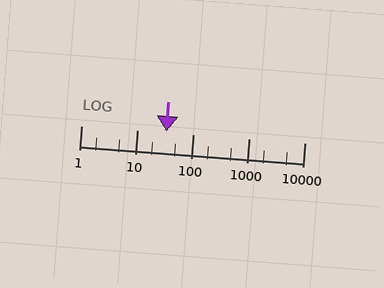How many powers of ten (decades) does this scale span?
The scale spans 4 decades, from 1 to 10000.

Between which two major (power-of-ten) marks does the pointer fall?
The pointer is between 10 and 100.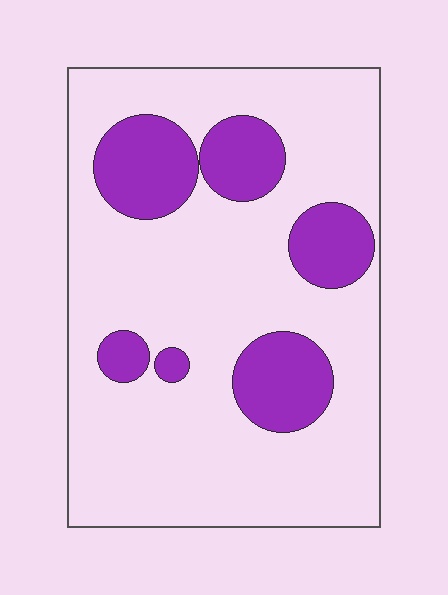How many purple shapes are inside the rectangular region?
6.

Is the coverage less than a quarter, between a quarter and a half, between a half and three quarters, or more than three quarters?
Less than a quarter.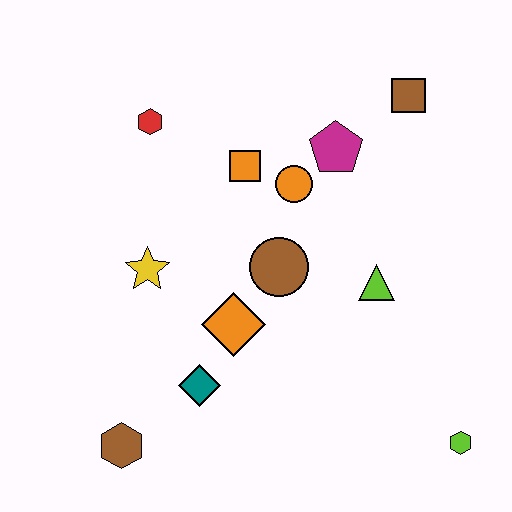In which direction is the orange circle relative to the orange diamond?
The orange circle is above the orange diamond.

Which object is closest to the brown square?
The magenta pentagon is closest to the brown square.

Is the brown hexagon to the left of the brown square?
Yes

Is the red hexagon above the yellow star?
Yes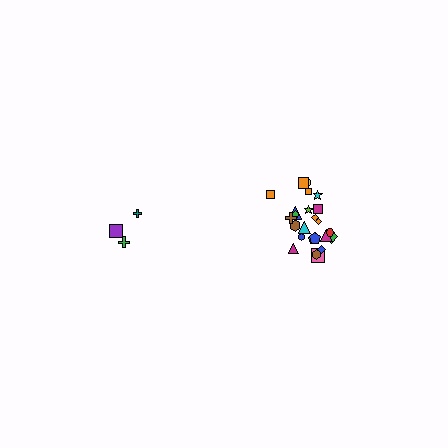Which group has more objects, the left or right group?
The right group.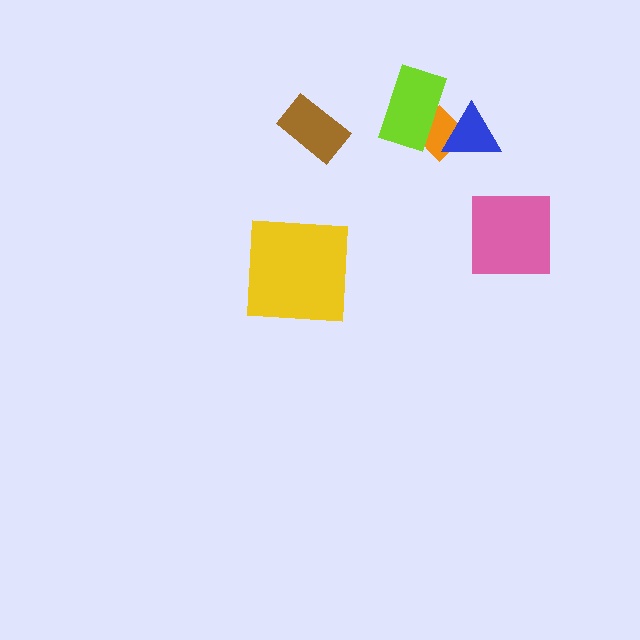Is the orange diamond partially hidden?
Yes, it is partially covered by another shape.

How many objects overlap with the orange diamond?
2 objects overlap with the orange diamond.